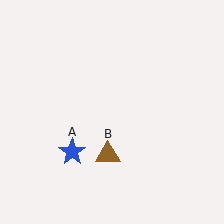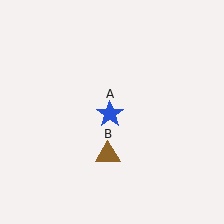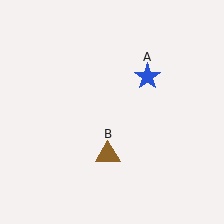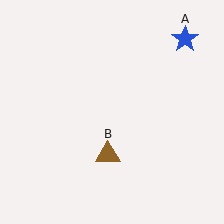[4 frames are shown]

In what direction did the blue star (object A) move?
The blue star (object A) moved up and to the right.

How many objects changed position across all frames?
1 object changed position: blue star (object A).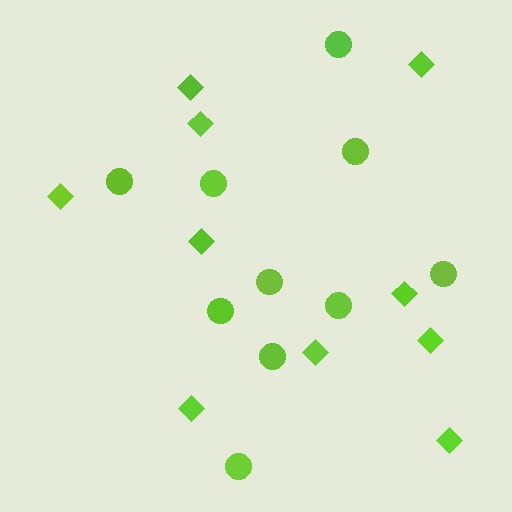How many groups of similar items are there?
There are 2 groups: one group of diamonds (10) and one group of circles (10).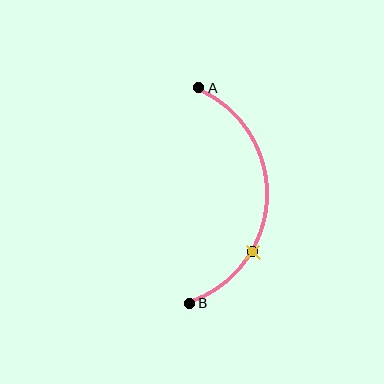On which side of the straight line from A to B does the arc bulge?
The arc bulges to the right of the straight line connecting A and B.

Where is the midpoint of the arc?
The arc midpoint is the point on the curve farthest from the straight line joining A and B. It sits to the right of that line.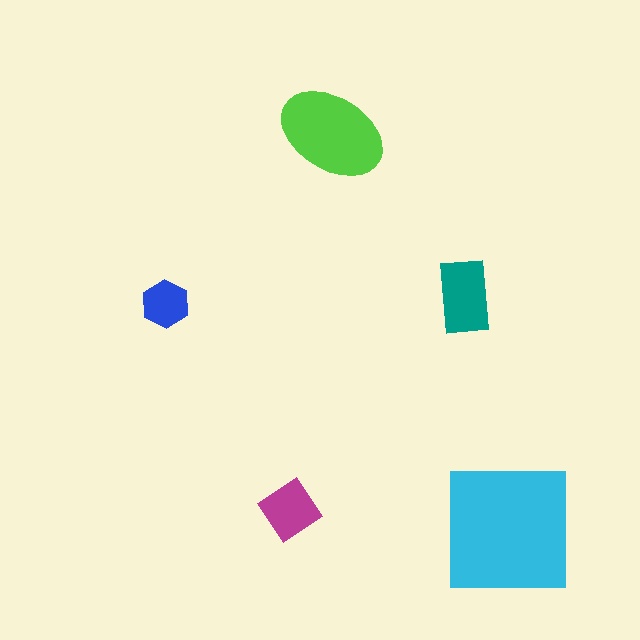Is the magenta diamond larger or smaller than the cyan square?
Smaller.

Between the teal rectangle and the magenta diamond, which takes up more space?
The teal rectangle.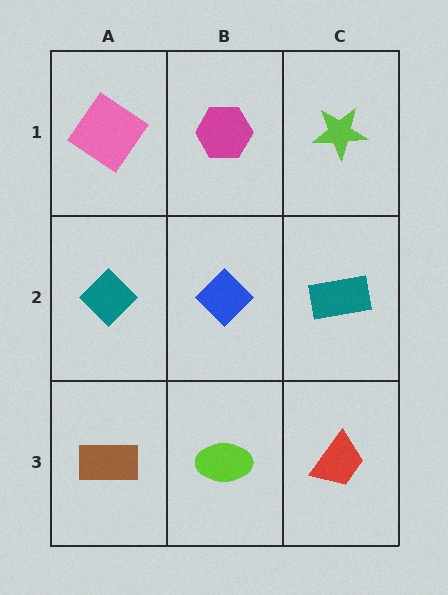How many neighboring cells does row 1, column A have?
2.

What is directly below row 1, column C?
A teal rectangle.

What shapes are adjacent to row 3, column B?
A blue diamond (row 2, column B), a brown rectangle (row 3, column A), a red trapezoid (row 3, column C).